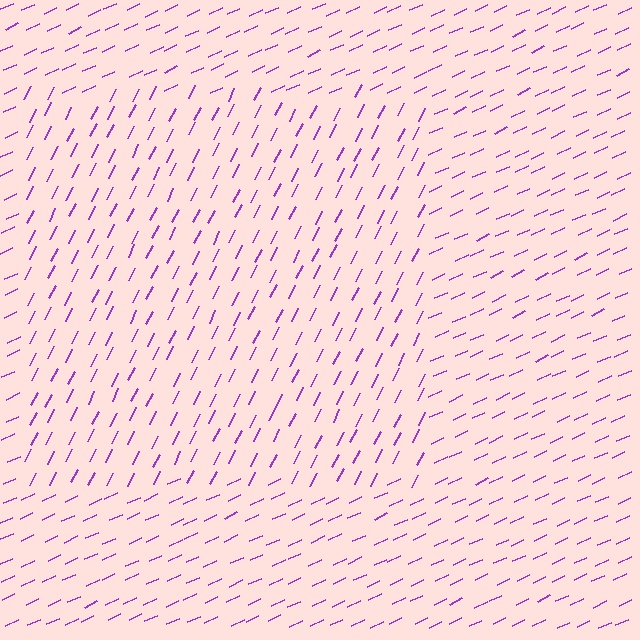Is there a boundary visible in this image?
Yes, there is a texture boundary formed by a change in line orientation.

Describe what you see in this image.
The image is filled with small purple line segments. A rectangle region in the image has lines oriented differently from the surrounding lines, creating a visible texture boundary.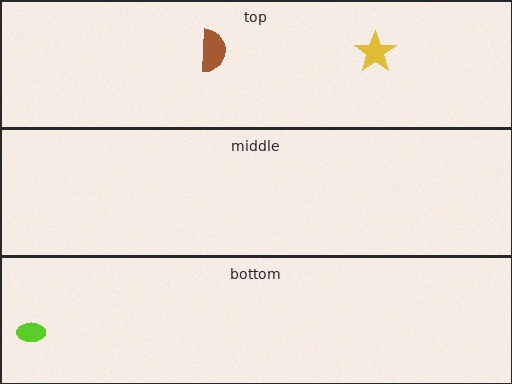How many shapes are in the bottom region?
1.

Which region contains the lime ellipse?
The bottom region.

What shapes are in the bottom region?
The lime ellipse.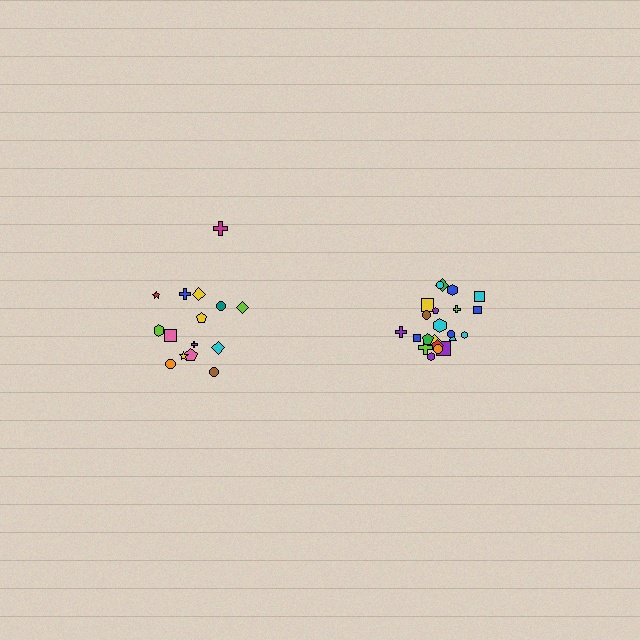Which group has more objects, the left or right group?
The right group.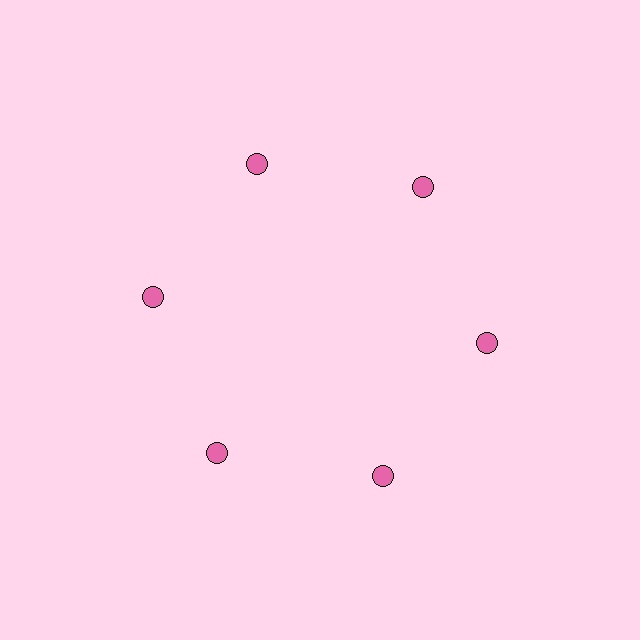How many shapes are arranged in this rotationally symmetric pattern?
There are 6 shapes, arranged in 6 groups of 1.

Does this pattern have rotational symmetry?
Yes, this pattern has 6-fold rotational symmetry. It looks the same after rotating 60 degrees around the center.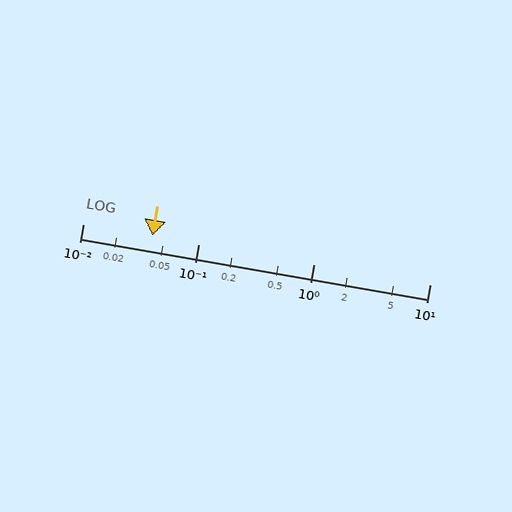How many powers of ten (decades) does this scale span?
The scale spans 3 decades, from 0.01 to 10.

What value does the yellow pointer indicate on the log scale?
The pointer indicates approximately 0.04.